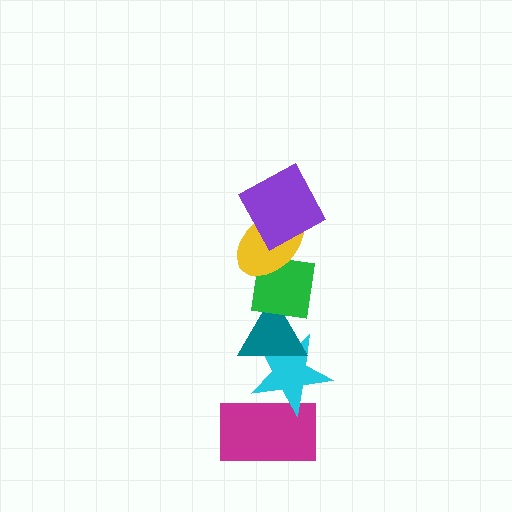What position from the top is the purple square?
The purple square is 1st from the top.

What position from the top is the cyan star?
The cyan star is 5th from the top.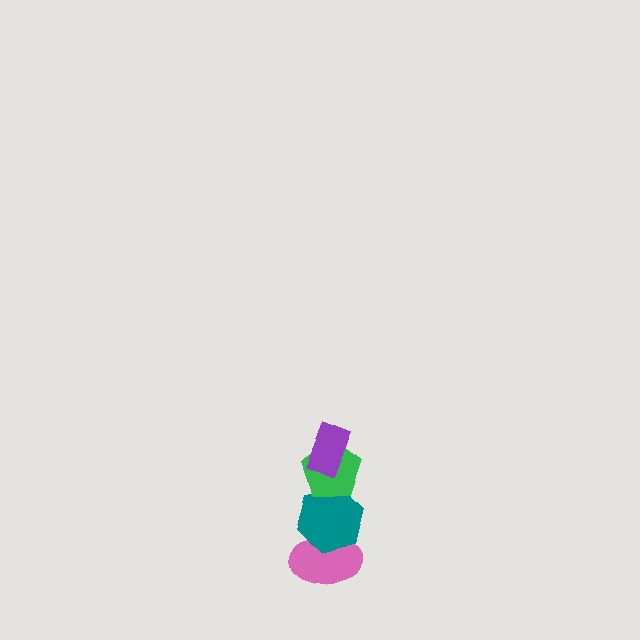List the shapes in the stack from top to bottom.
From top to bottom: the purple rectangle, the green pentagon, the teal hexagon, the pink ellipse.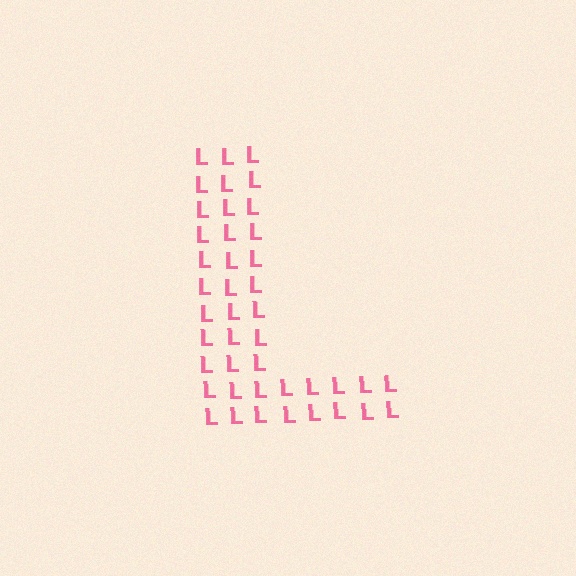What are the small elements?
The small elements are letter L's.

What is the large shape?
The large shape is the letter L.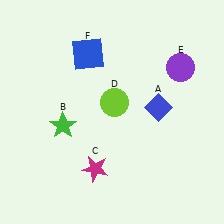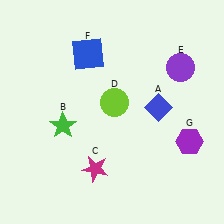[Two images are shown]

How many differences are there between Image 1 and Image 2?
There is 1 difference between the two images.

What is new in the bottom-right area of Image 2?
A purple hexagon (G) was added in the bottom-right area of Image 2.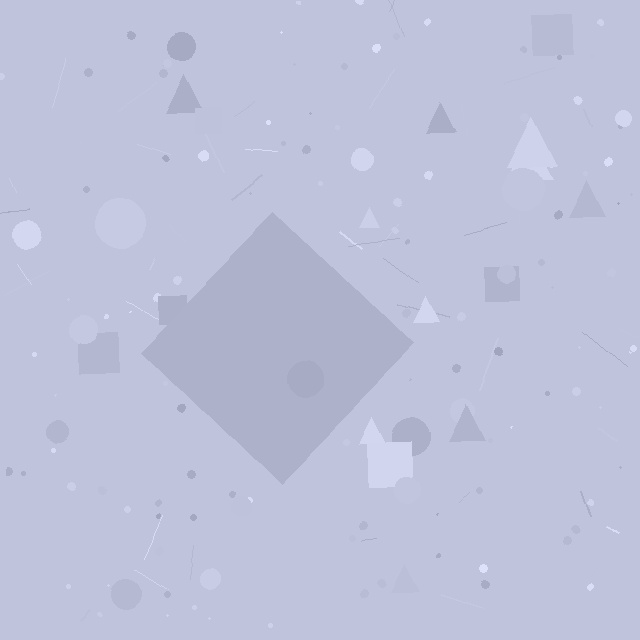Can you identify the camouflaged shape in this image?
The camouflaged shape is a diamond.